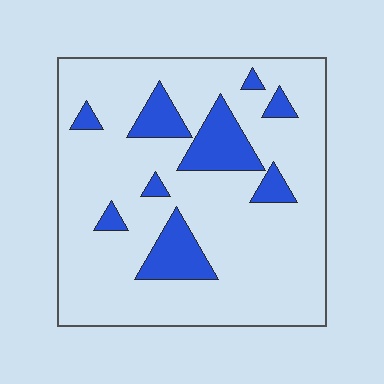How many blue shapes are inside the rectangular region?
9.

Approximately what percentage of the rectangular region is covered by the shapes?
Approximately 15%.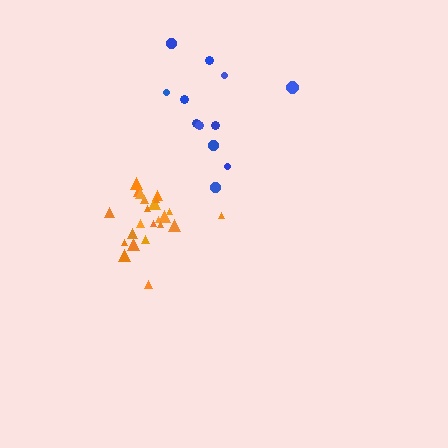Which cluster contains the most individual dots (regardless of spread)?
Orange (23).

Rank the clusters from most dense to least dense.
orange, blue.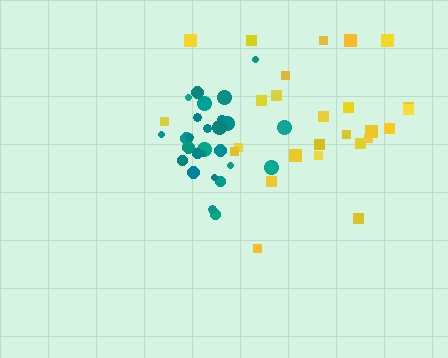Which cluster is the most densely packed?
Teal.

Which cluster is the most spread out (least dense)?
Yellow.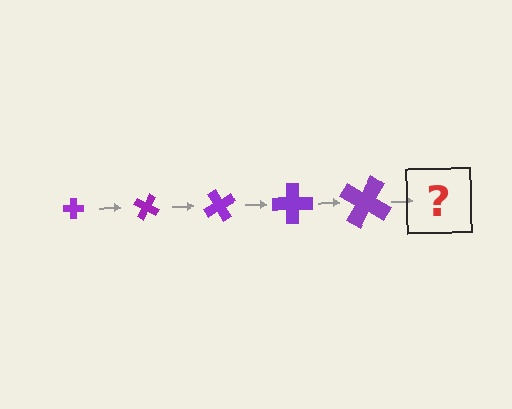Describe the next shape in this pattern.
It should be a cross, larger than the previous one and rotated 150 degrees from the start.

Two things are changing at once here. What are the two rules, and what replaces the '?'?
The two rules are that the cross grows larger each step and it rotates 30 degrees each step. The '?' should be a cross, larger than the previous one and rotated 150 degrees from the start.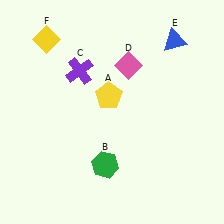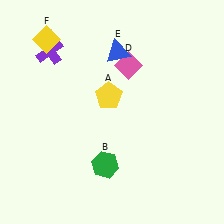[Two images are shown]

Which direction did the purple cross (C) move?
The purple cross (C) moved left.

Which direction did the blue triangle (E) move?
The blue triangle (E) moved left.